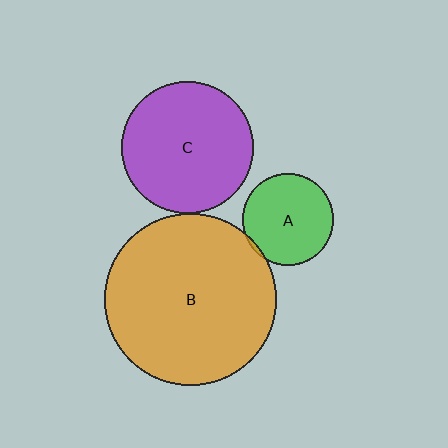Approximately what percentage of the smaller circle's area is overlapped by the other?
Approximately 5%.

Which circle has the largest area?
Circle B (orange).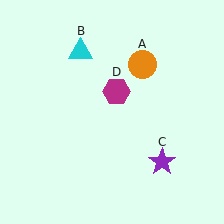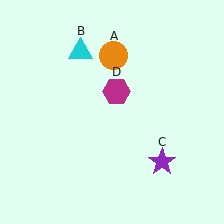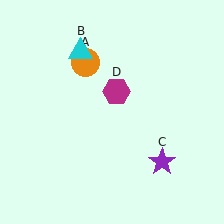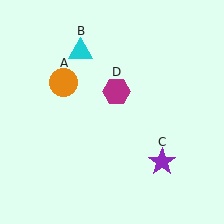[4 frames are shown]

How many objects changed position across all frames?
1 object changed position: orange circle (object A).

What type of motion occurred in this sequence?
The orange circle (object A) rotated counterclockwise around the center of the scene.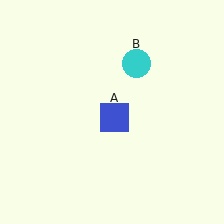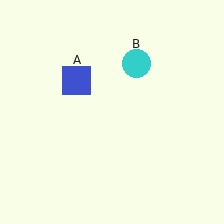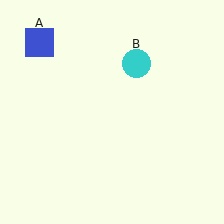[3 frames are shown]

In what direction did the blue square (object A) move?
The blue square (object A) moved up and to the left.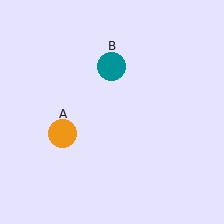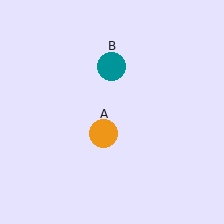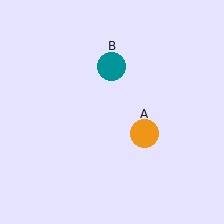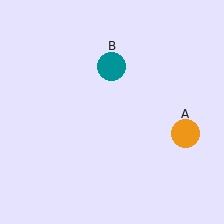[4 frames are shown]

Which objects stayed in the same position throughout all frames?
Teal circle (object B) remained stationary.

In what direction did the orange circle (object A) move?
The orange circle (object A) moved right.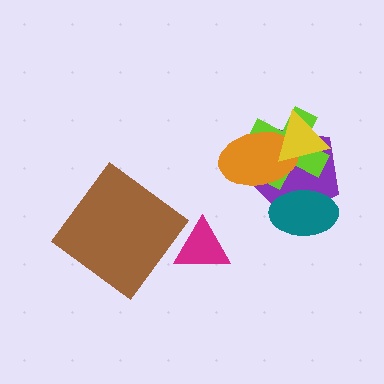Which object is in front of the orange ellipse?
The yellow triangle is in front of the orange ellipse.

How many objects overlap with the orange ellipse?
3 objects overlap with the orange ellipse.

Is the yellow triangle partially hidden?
No, no other shape covers it.